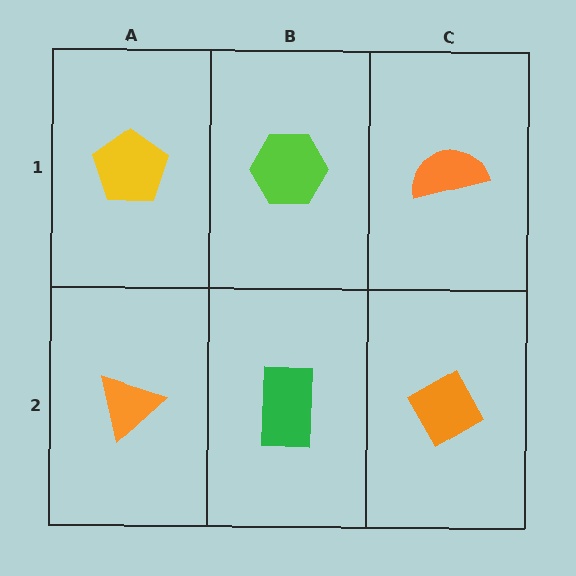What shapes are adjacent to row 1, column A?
An orange triangle (row 2, column A), a lime hexagon (row 1, column B).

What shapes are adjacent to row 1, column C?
An orange diamond (row 2, column C), a lime hexagon (row 1, column B).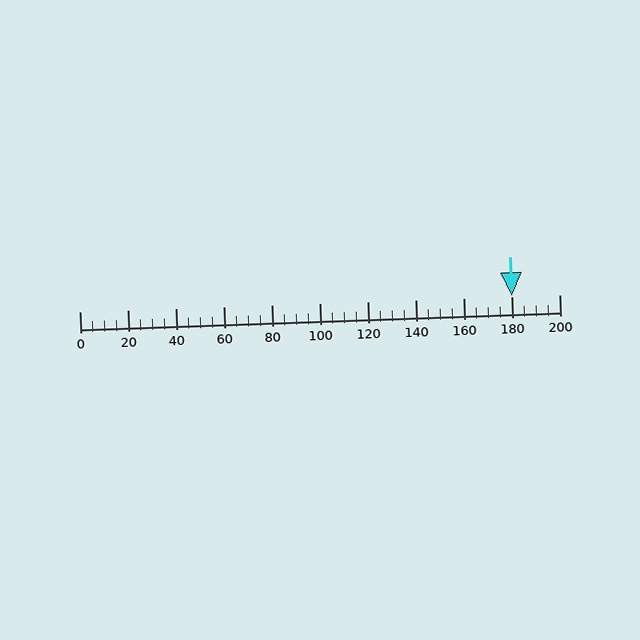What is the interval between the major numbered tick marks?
The major tick marks are spaced 20 units apart.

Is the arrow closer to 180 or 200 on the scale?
The arrow is closer to 180.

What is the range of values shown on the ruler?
The ruler shows values from 0 to 200.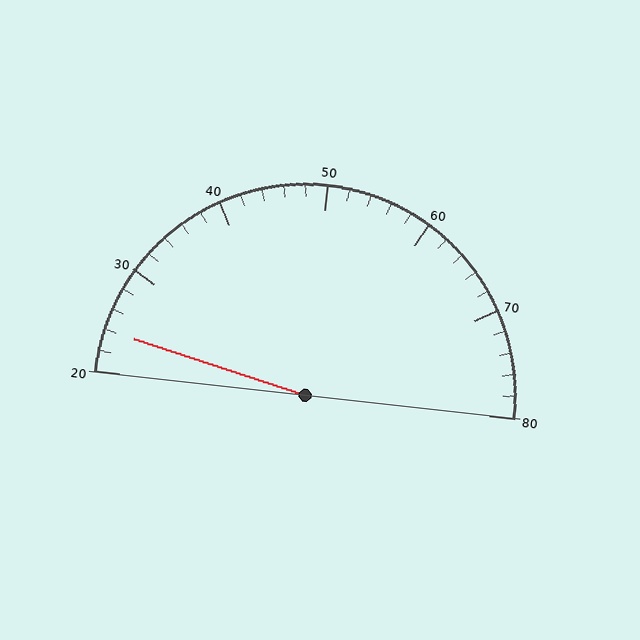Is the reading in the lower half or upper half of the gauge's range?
The reading is in the lower half of the range (20 to 80).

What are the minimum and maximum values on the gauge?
The gauge ranges from 20 to 80.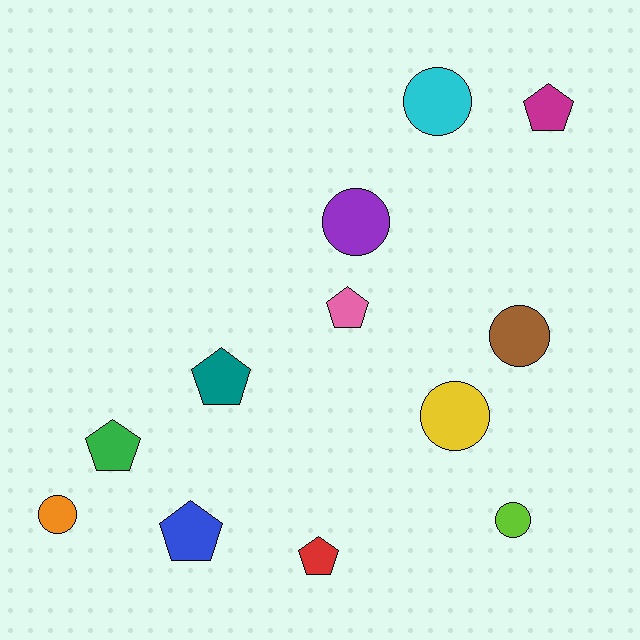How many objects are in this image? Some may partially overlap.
There are 12 objects.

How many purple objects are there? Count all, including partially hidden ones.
There is 1 purple object.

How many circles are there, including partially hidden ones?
There are 6 circles.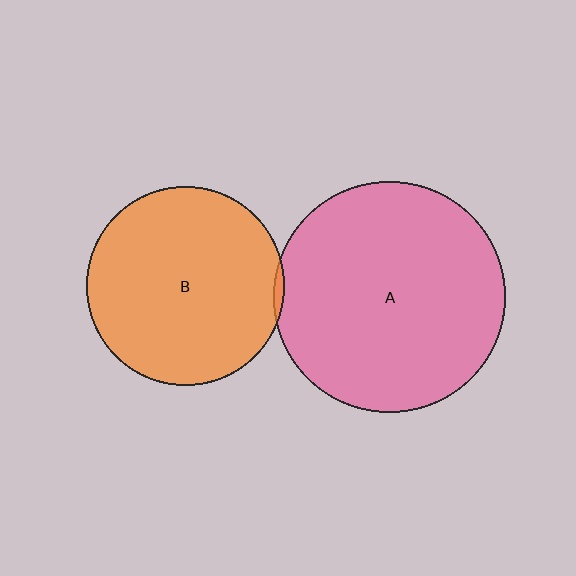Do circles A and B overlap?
Yes.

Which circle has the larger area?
Circle A (pink).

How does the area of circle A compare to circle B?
Approximately 1.4 times.